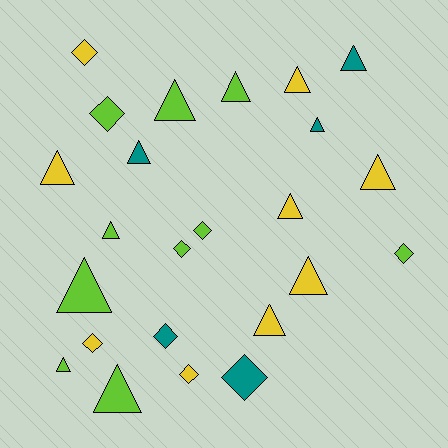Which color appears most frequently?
Lime, with 10 objects.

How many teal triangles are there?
There are 3 teal triangles.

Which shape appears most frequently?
Triangle, with 15 objects.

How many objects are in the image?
There are 24 objects.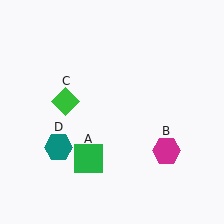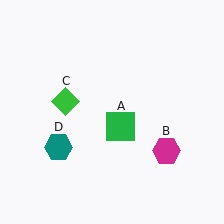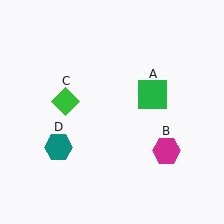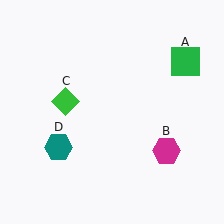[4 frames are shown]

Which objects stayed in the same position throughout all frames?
Magenta hexagon (object B) and green diamond (object C) and teal hexagon (object D) remained stationary.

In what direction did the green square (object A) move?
The green square (object A) moved up and to the right.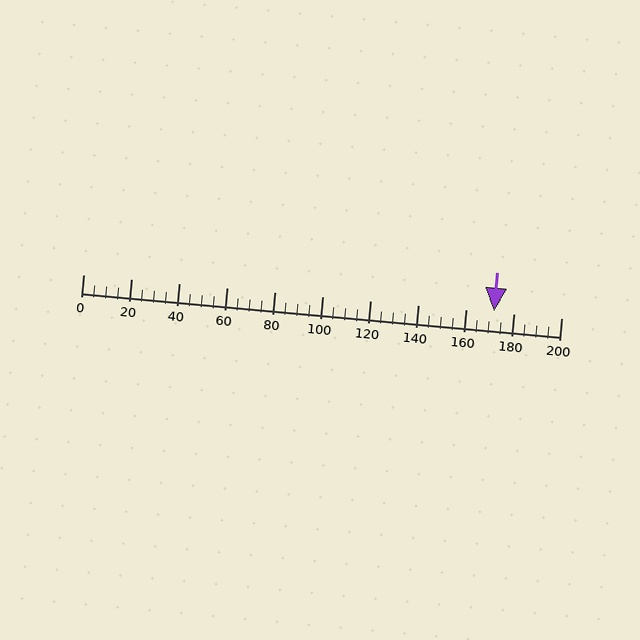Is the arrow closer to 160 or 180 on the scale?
The arrow is closer to 180.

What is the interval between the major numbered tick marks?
The major tick marks are spaced 20 units apart.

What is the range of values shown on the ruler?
The ruler shows values from 0 to 200.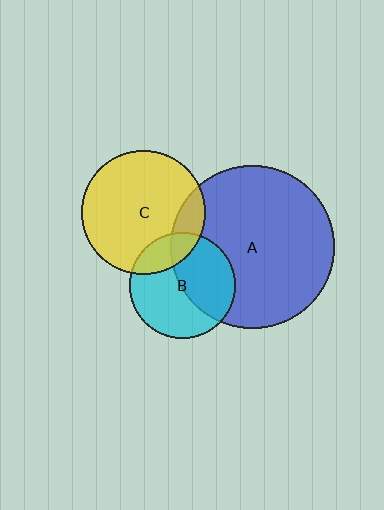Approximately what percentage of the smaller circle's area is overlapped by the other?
Approximately 20%.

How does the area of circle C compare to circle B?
Approximately 1.4 times.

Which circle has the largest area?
Circle A (blue).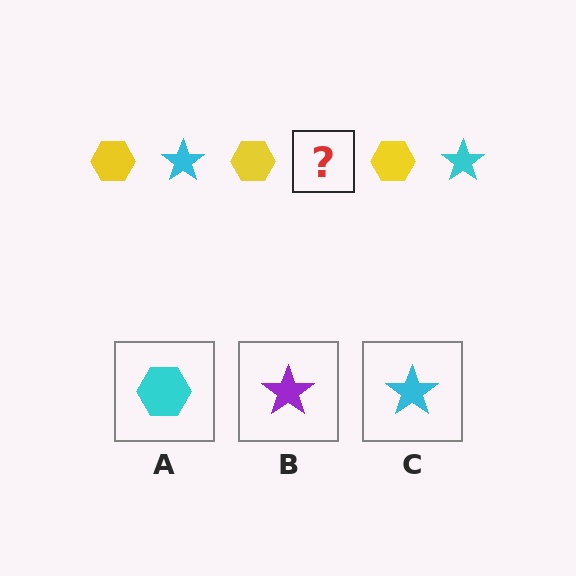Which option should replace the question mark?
Option C.